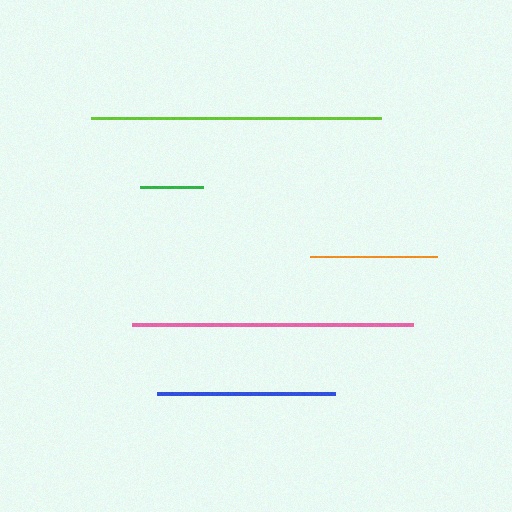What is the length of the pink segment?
The pink segment is approximately 281 pixels long.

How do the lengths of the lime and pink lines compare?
The lime and pink lines are approximately the same length.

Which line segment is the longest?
The lime line is the longest at approximately 290 pixels.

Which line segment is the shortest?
The green line is the shortest at approximately 63 pixels.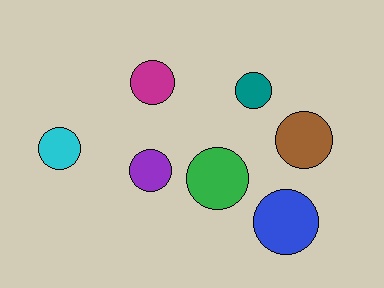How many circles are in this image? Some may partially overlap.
There are 7 circles.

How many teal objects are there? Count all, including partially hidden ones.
There is 1 teal object.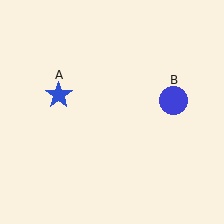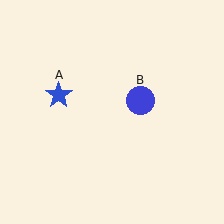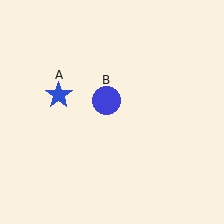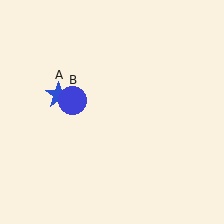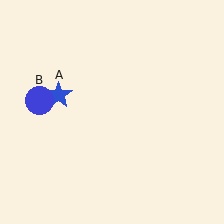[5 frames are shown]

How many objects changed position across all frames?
1 object changed position: blue circle (object B).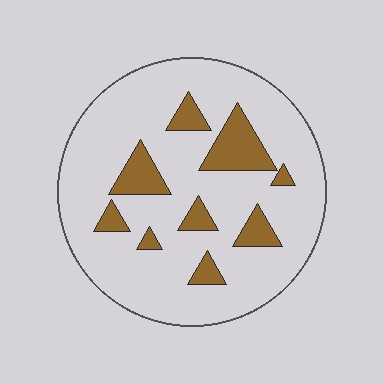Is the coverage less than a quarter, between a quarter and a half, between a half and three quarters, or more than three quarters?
Less than a quarter.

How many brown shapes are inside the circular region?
9.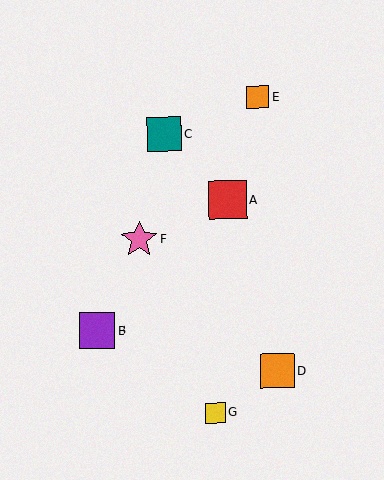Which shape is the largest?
The red square (labeled A) is the largest.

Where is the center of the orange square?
The center of the orange square is at (277, 371).